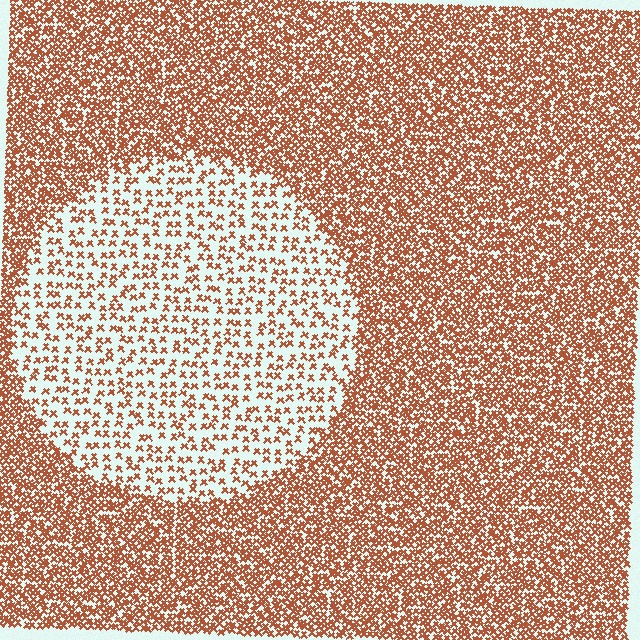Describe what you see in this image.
The image contains small brown elements arranged at two different densities. A circle-shaped region is visible where the elements are less densely packed than the surrounding area.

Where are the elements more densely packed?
The elements are more densely packed outside the circle boundary.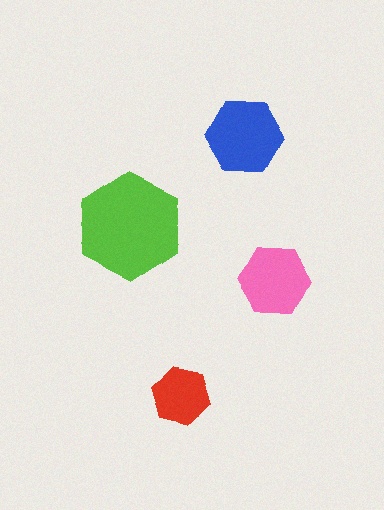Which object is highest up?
The blue hexagon is topmost.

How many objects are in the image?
There are 4 objects in the image.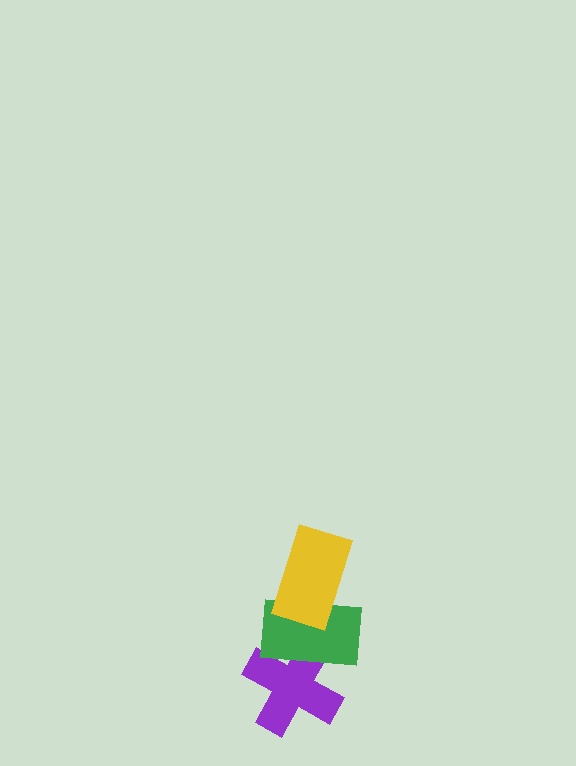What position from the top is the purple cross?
The purple cross is 3rd from the top.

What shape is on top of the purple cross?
The green rectangle is on top of the purple cross.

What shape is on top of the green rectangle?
The yellow rectangle is on top of the green rectangle.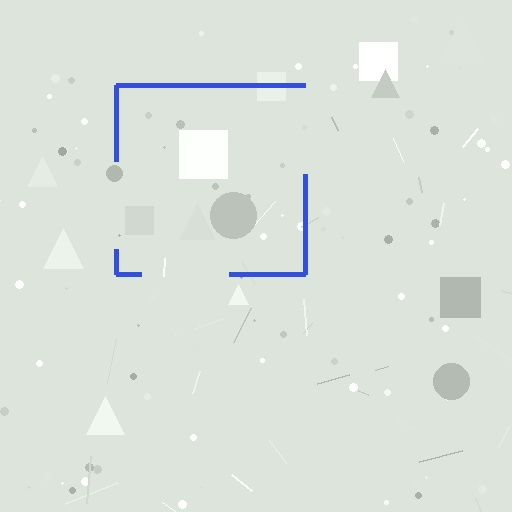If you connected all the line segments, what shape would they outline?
They would outline a square.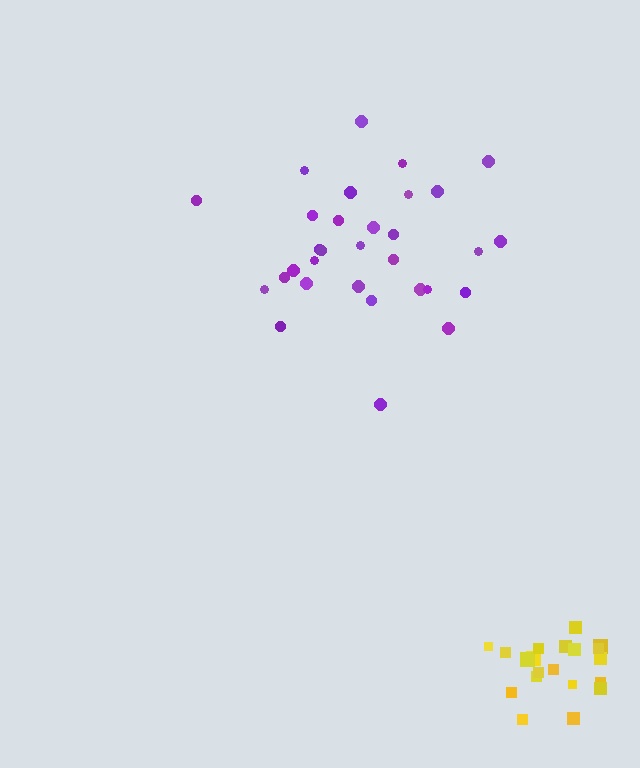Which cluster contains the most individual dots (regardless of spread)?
Purple (31).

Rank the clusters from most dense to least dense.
yellow, purple.